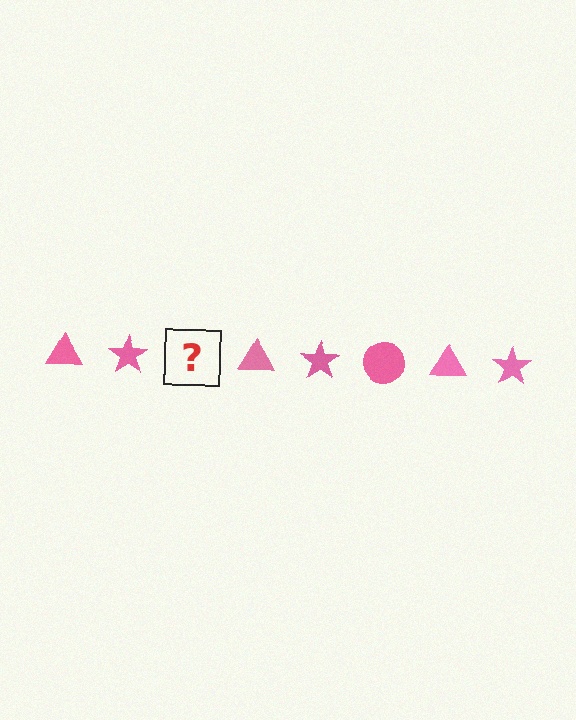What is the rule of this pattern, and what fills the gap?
The rule is that the pattern cycles through triangle, star, circle shapes in pink. The gap should be filled with a pink circle.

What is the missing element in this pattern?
The missing element is a pink circle.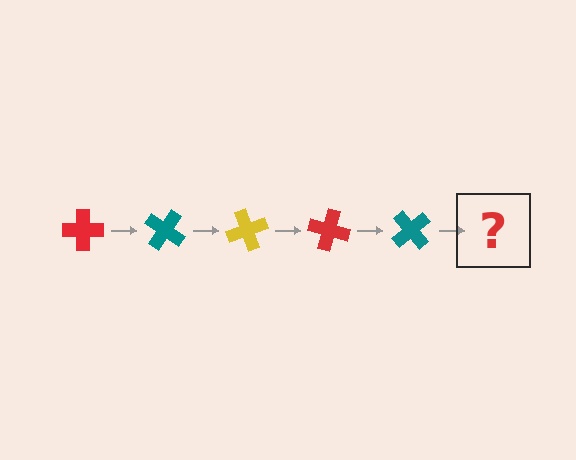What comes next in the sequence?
The next element should be a yellow cross, rotated 175 degrees from the start.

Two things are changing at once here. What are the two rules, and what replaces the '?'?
The two rules are that it rotates 35 degrees each step and the color cycles through red, teal, and yellow. The '?' should be a yellow cross, rotated 175 degrees from the start.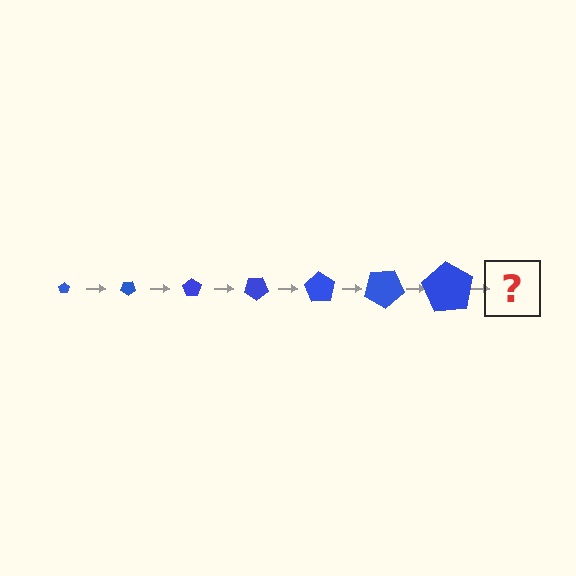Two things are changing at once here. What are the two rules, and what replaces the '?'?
The two rules are that the pentagon grows larger each step and it rotates 35 degrees each step. The '?' should be a pentagon, larger than the previous one and rotated 245 degrees from the start.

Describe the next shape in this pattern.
It should be a pentagon, larger than the previous one and rotated 245 degrees from the start.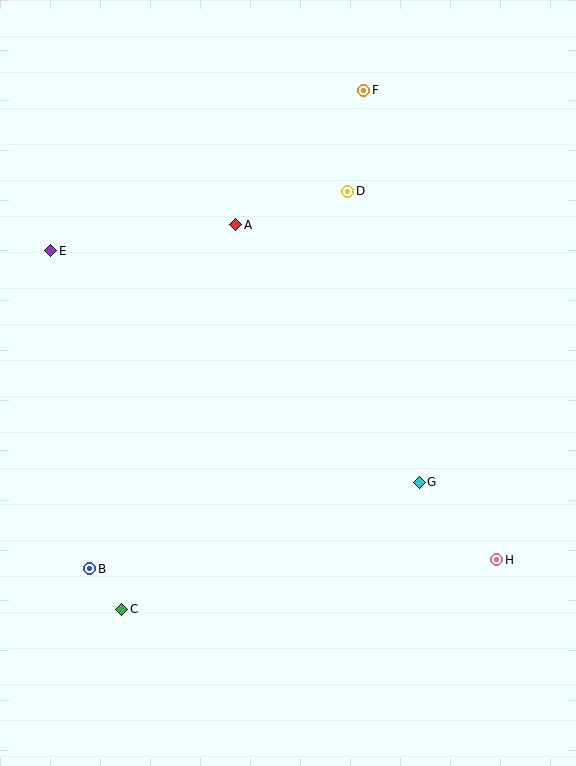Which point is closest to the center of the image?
Point G at (419, 482) is closest to the center.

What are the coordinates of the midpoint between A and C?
The midpoint between A and C is at (179, 417).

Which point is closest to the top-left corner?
Point E is closest to the top-left corner.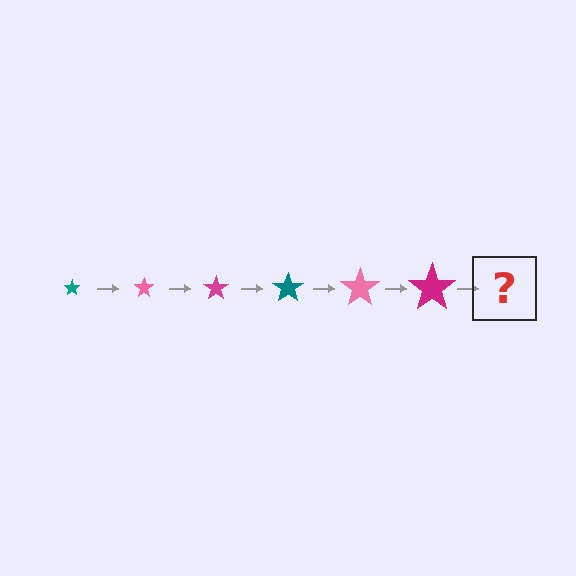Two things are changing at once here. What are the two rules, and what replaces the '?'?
The two rules are that the star grows larger each step and the color cycles through teal, pink, and magenta. The '?' should be a teal star, larger than the previous one.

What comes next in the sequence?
The next element should be a teal star, larger than the previous one.